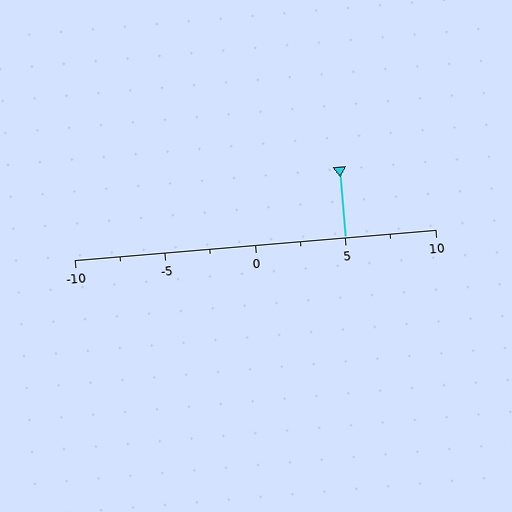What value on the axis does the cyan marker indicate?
The marker indicates approximately 5.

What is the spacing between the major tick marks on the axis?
The major ticks are spaced 5 apart.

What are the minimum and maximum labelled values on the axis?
The axis runs from -10 to 10.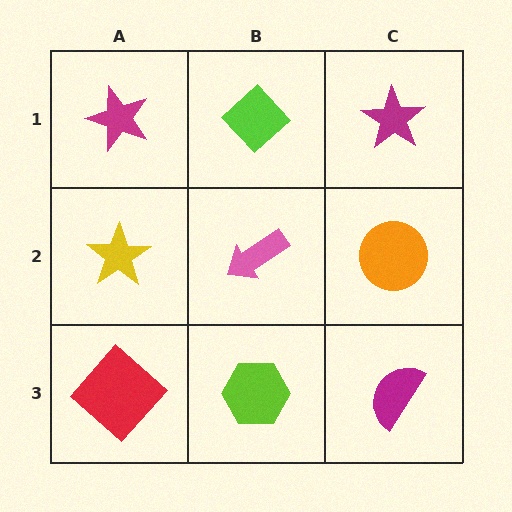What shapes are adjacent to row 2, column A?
A magenta star (row 1, column A), a red diamond (row 3, column A), a pink arrow (row 2, column B).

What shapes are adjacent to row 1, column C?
An orange circle (row 2, column C), a lime diamond (row 1, column B).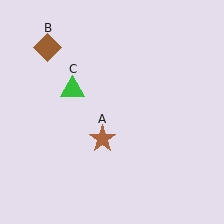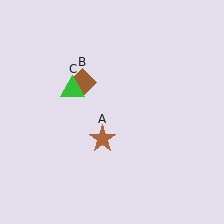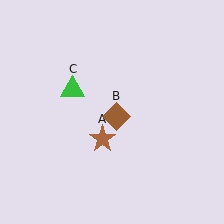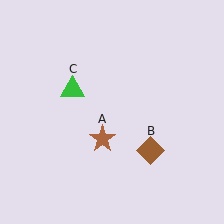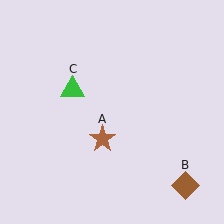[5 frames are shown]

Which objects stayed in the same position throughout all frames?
Brown star (object A) and green triangle (object C) remained stationary.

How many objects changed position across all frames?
1 object changed position: brown diamond (object B).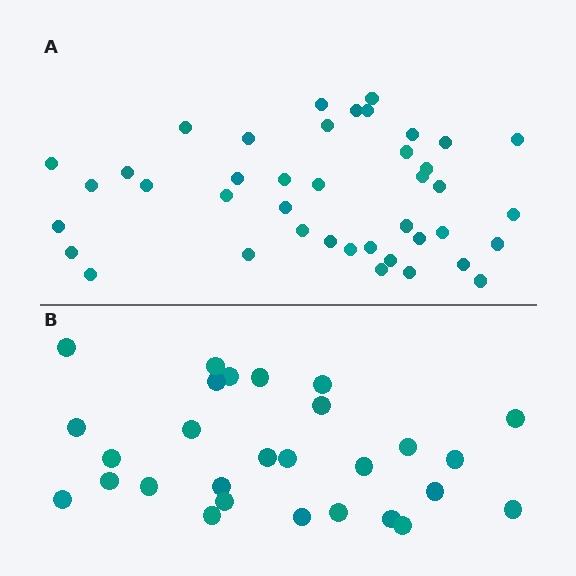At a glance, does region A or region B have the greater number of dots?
Region A (the top region) has more dots.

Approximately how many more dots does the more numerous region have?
Region A has approximately 15 more dots than region B.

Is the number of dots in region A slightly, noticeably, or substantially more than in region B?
Region A has substantially more. The ratio is roughly 1.5 to 1.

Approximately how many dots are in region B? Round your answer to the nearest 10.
About 30 dots. (The exact count is 28, which rounds to 30.)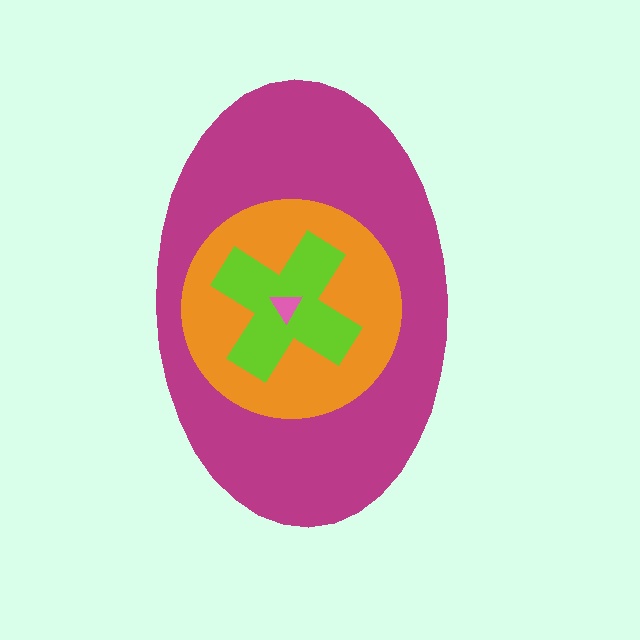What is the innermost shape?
The pink triangle.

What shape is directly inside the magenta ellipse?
The orange circle.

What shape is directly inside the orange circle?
The lime cross.